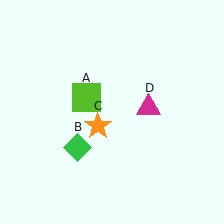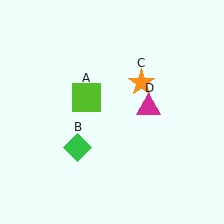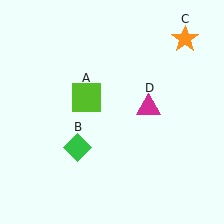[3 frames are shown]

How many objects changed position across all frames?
1 object changed position: orange star (object C).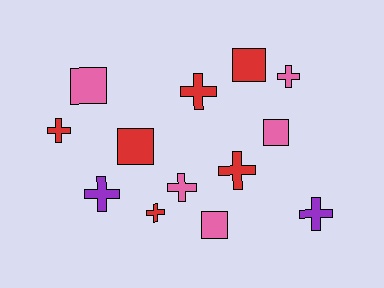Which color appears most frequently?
Red, with 6 objects.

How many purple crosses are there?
There are 2 purple crosses.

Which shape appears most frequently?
Cross, with 8 objects.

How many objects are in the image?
There are 13 objects.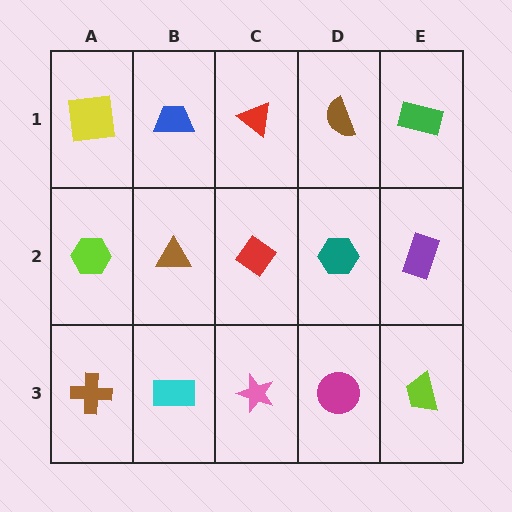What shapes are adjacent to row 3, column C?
A red diamond (row 2, column C), a cyan rectangle (row 3, column B), a magenta circle (row 3, column D).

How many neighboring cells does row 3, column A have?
2.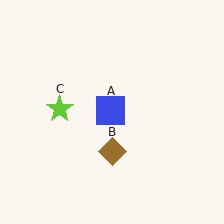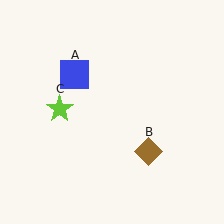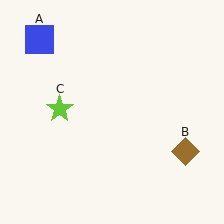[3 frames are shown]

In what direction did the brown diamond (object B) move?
The brown diamond (object B) moved right.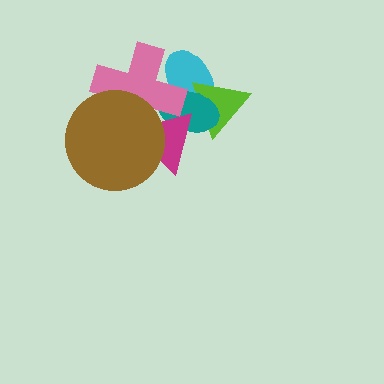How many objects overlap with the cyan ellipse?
3 objects overlap with the cyan ellipse.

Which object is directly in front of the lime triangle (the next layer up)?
The teal ellipse is directly in front of the lime triangle.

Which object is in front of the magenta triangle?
The brown circle is in front of the magenta triangle.